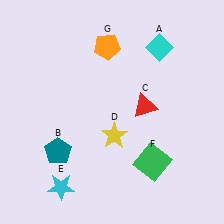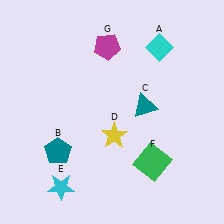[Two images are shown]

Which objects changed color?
C changed from red to teal. G changed from orange to magenta.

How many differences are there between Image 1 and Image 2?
There are 2 differences between the two images.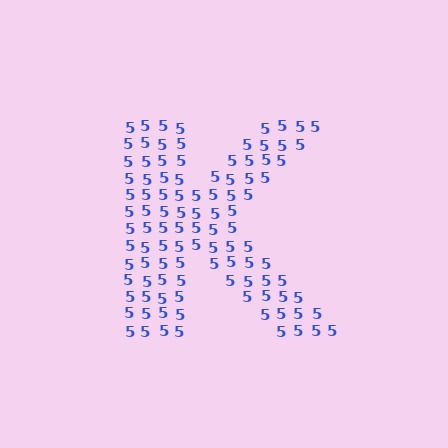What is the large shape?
The large shape is the letter K.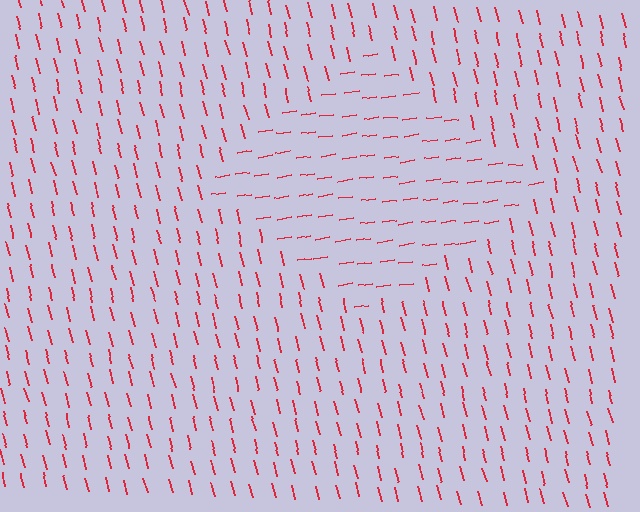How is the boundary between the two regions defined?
The boundary is defined purely by a change in line orientation (approximately 84 degrees difference). All lines are the same color and thickness.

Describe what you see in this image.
The image is filled with small red line segments. A diamond region in the image has lines oriented differently from the surrounding lines, creating a visible texture boundary.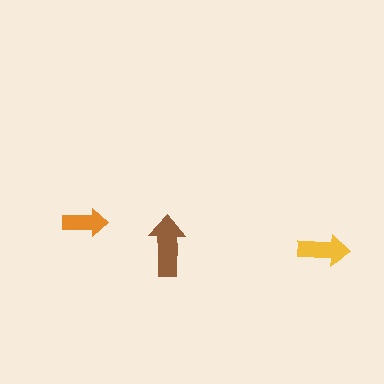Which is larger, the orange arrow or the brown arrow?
The brown one.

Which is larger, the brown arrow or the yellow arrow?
The brown one.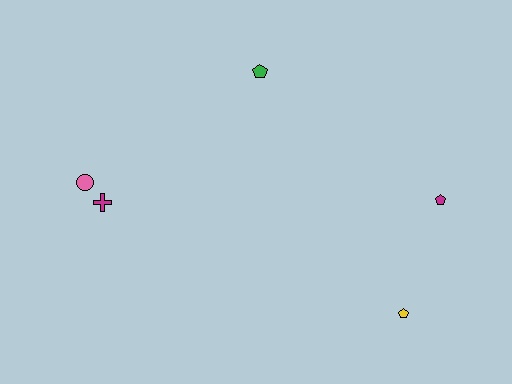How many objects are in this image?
There are 5 objects.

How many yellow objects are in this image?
There is 1 yellow object.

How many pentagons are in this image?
There are 3 pentagons.